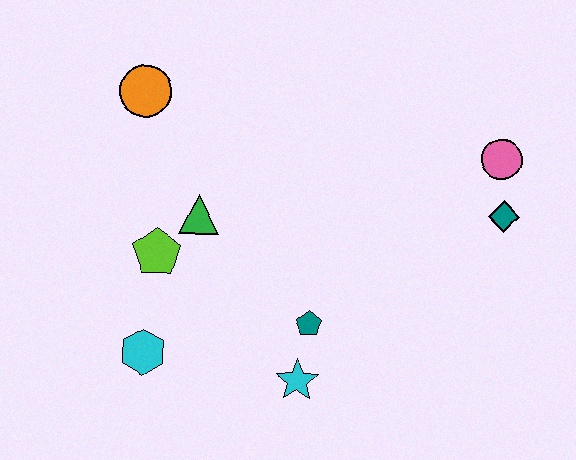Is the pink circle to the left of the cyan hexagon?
No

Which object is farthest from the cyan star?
The orange circle is farthest from the cyan star.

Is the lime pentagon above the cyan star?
Yes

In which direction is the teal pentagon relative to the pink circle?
The teal pentagon is to the left of the pink circle.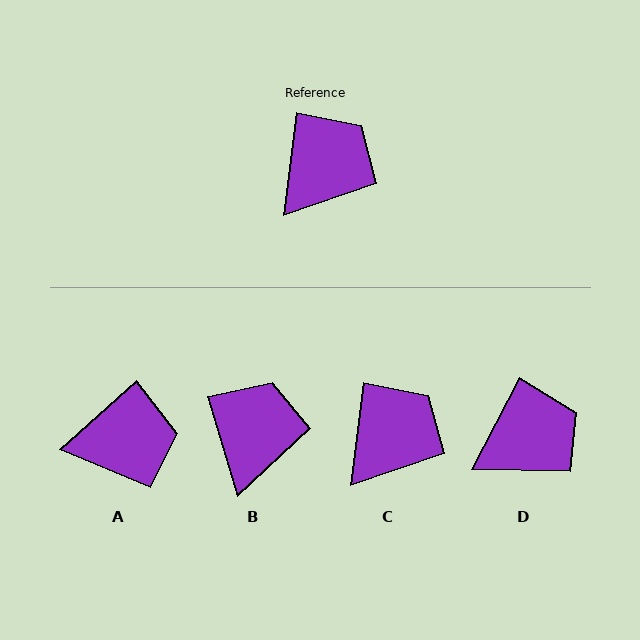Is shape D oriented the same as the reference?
No, it is off by about 20 degrees.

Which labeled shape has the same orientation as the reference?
C.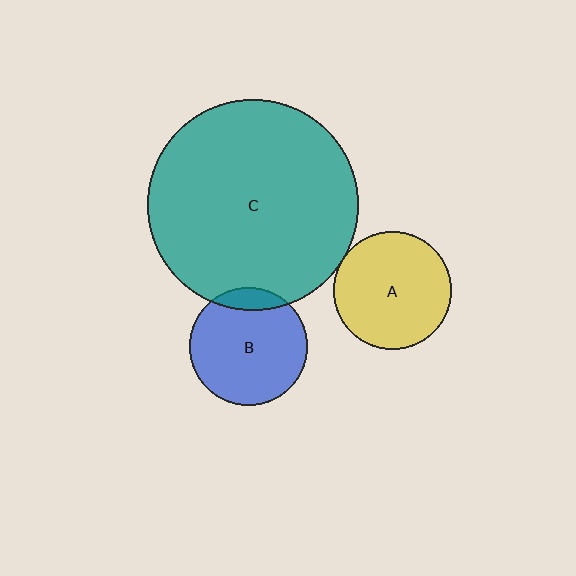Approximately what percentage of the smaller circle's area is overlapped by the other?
Approximately 10%.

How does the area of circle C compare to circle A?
Approximately 3.2 times.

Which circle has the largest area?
Circle C (teal).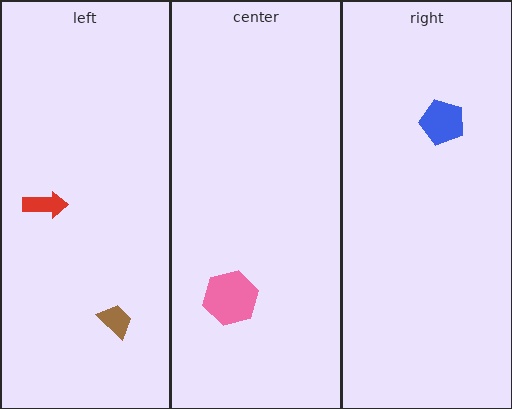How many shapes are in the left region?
2.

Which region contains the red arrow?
The left region.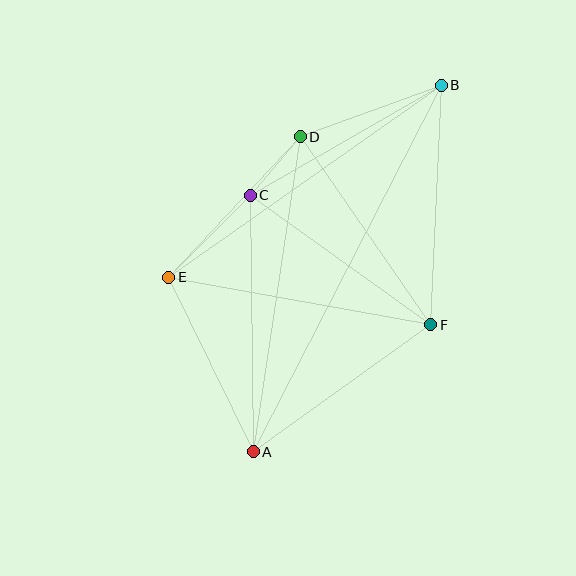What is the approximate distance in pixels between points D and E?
The distance between D and E is approximately 193 pixels.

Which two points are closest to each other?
Points C and D are closest to each other.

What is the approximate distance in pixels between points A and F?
The distance between A and F is approximately 218 pixels.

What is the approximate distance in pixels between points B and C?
The distance between B and C is approximately 220 pixels.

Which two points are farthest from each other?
Points A and B are farthest from each other.